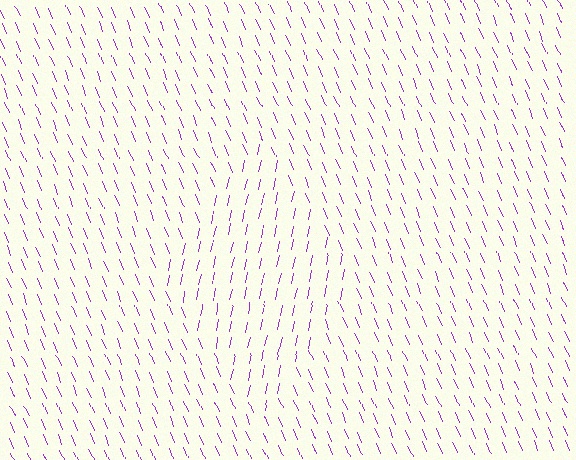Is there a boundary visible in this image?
Yes, there is a texture boundary formed by a change in line orientation.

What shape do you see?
I see a diamond.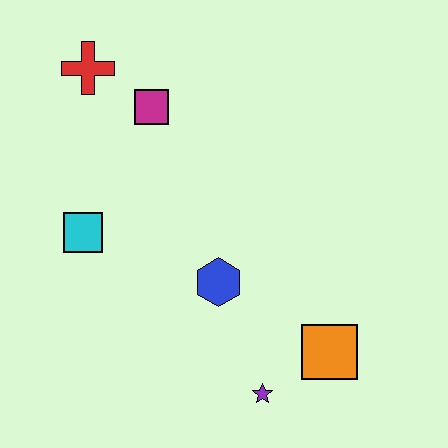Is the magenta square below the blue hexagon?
No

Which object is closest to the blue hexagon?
The purple star is closest to the blue hexagon.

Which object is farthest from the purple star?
The red cross is farthest from the purple star.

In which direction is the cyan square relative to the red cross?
The cyan square is below the red cross.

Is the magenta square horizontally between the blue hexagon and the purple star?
No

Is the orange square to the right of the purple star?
Yes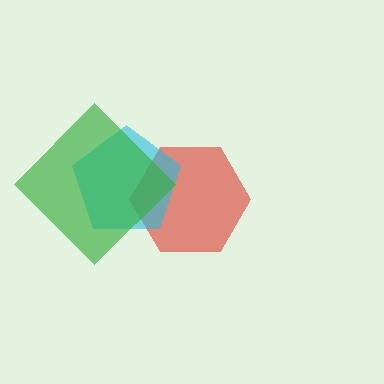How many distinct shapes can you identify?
There are 3 distinct shapes: a red hexagon, a cyan pentagon, a green diamond.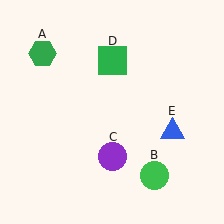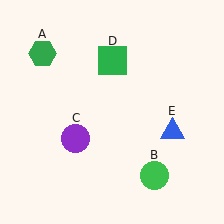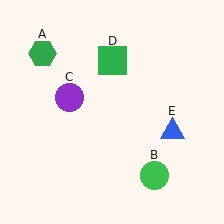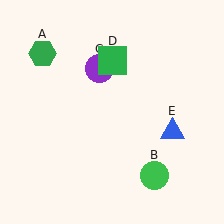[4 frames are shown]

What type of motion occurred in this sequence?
The purple circle (object C) rotated clockwise around the center of the scene.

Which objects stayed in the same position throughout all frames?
Green hexagon (object A) and green circle (object B) and green square (object D) and blue triangle (object E) remained stationary.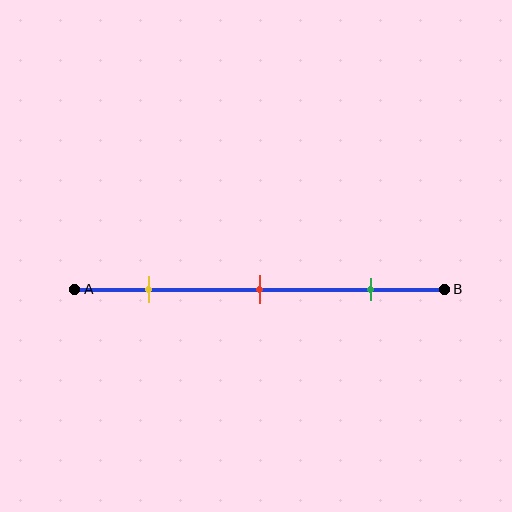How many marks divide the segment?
There are 3 marks dividing the segment.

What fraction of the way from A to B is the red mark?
The red mark is approximately 50% (0.5) of the way from A to B.